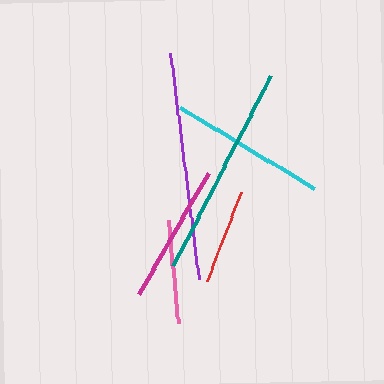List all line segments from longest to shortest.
From longest to shortest: purple, teal, cyan, magenta, pink, red.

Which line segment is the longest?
The purple line is the longest at approximately 227 pixels.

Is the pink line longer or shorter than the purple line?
The purple line is longer than the pink line.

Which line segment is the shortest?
The red line is the shortest at approximately 94 pixels.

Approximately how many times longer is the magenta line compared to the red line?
The magenta line is approximately 1.5 times the length of the red line.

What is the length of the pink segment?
The pink segment is approximately 103 pixels long.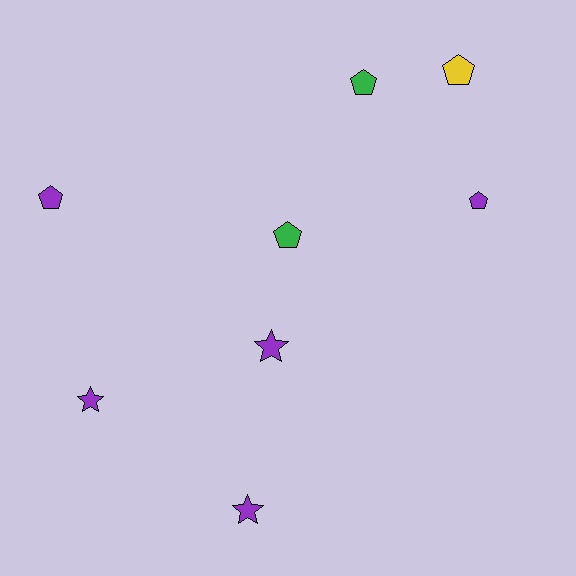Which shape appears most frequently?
Pentagon, with 5 objects.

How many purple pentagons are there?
There are 2 purple pentagons.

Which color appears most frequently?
Purple, with 5 objects.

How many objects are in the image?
There are 8 objects.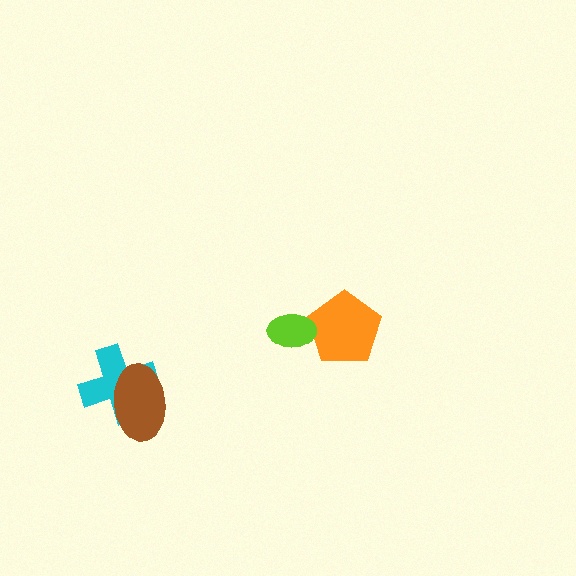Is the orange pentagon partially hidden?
Yes, it is partially covered by another shape.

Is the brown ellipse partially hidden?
No, no other shape covers it.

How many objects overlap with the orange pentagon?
1 object overlaps with the orange pentagon.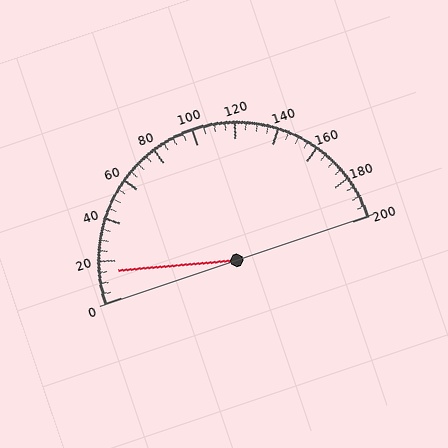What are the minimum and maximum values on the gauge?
The gauge ranges from 0 to 200.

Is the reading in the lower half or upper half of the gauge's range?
The reading is in the lower half of the range (0 to 200).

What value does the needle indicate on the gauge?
The needle indicates approximately 15.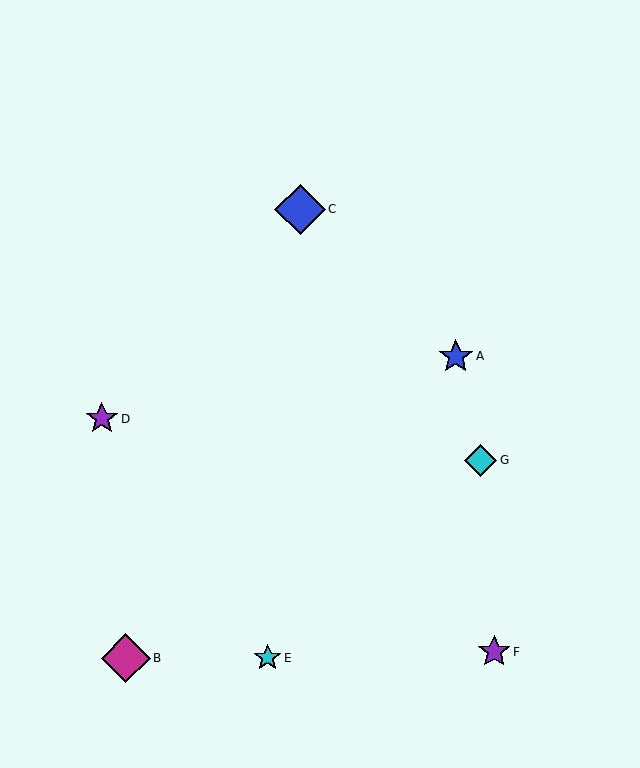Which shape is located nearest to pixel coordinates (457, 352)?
The blue star (labeled A) at (456, 356) is nearest to that location.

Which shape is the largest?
The blue diamond (labeled C) is the largest.